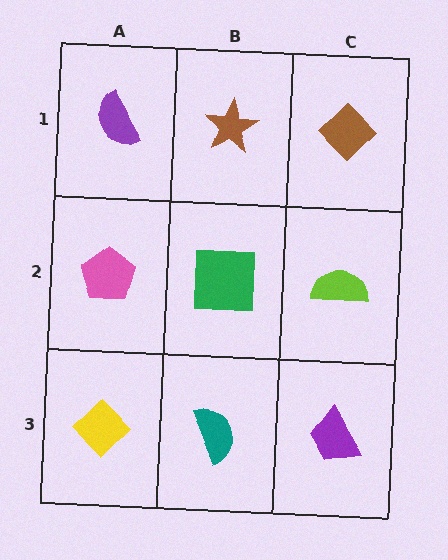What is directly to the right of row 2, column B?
A lime semicircle.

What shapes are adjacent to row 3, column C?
A lime semicircle (row 2, column C), a teal semicircle (row 3, column B).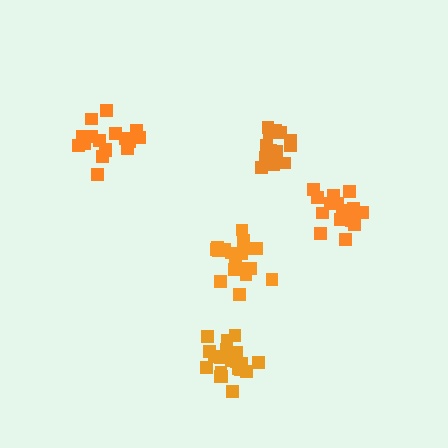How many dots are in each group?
Group 1: 17 dots, Group 2: 20 dots, Group 3: 17 dots, Group 4: 18 dots, Group 5: 15 dots (87 total).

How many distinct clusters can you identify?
There are 5 distinct clusters.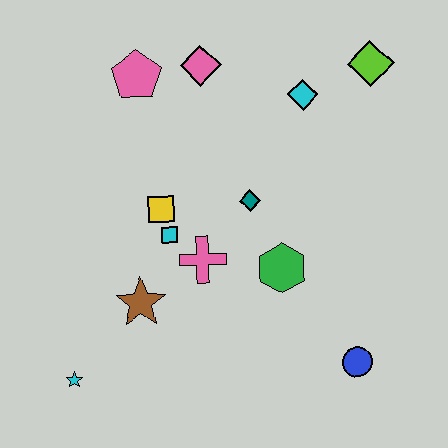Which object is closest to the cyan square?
The yellow square is closest to the cyan square.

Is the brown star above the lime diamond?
No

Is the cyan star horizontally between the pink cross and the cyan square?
No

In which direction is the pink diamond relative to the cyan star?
The pink diamond is above the cyan star.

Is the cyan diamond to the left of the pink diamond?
No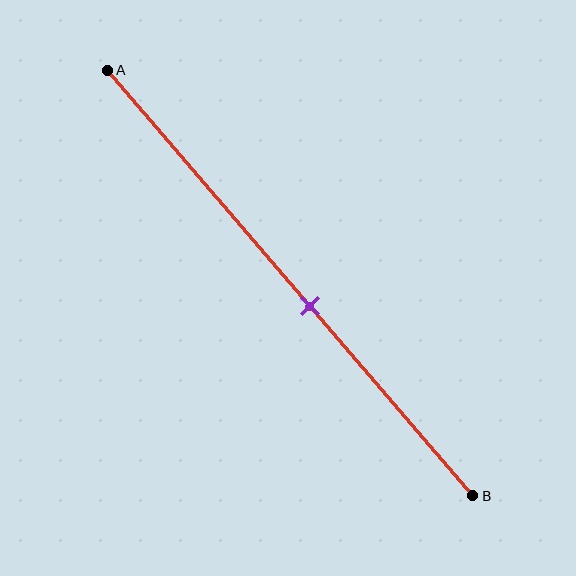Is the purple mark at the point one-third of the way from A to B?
No, the mark is at about 55% from A, not at the 33% one-third point.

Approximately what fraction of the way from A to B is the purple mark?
The purple mark is approximately 55% of the way from A to B.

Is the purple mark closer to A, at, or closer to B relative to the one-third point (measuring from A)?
The purple mark is closer to point B than the one-third point of segment AB.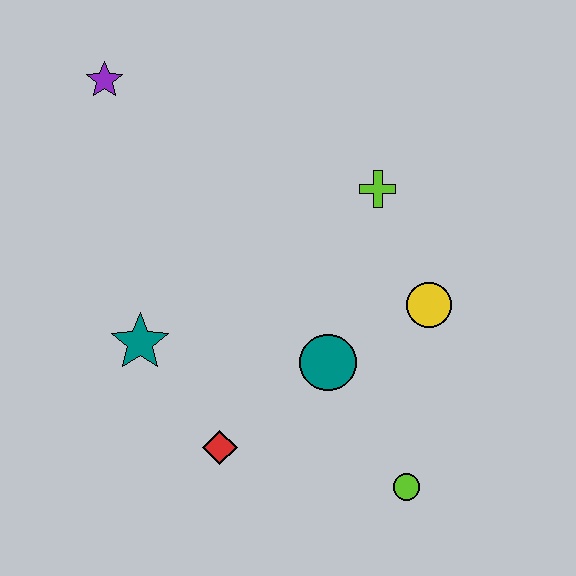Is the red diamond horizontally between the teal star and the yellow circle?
Yes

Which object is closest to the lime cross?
The yellow circle is closest to the lime cross.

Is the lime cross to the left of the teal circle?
No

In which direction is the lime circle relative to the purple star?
The lime circle is below the purple star.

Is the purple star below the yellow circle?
No